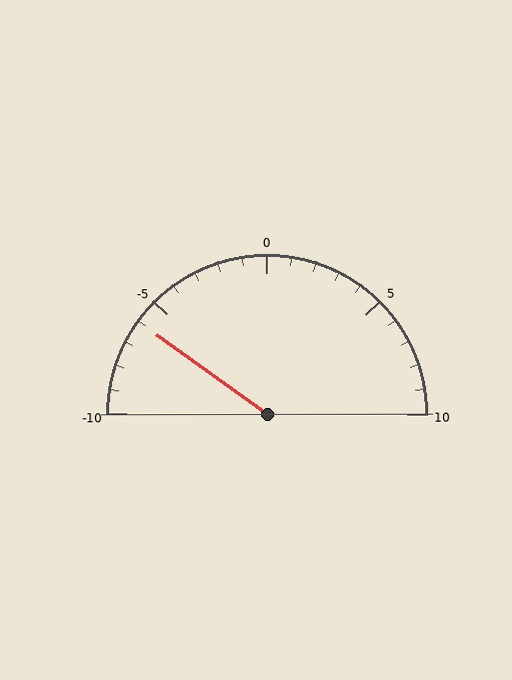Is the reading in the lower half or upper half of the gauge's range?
The reading is in the lower half of the range (-10 to 10).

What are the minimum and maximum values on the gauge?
The gauge ranges from -10 to 10.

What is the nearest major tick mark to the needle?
The nearest major tick mark is -5.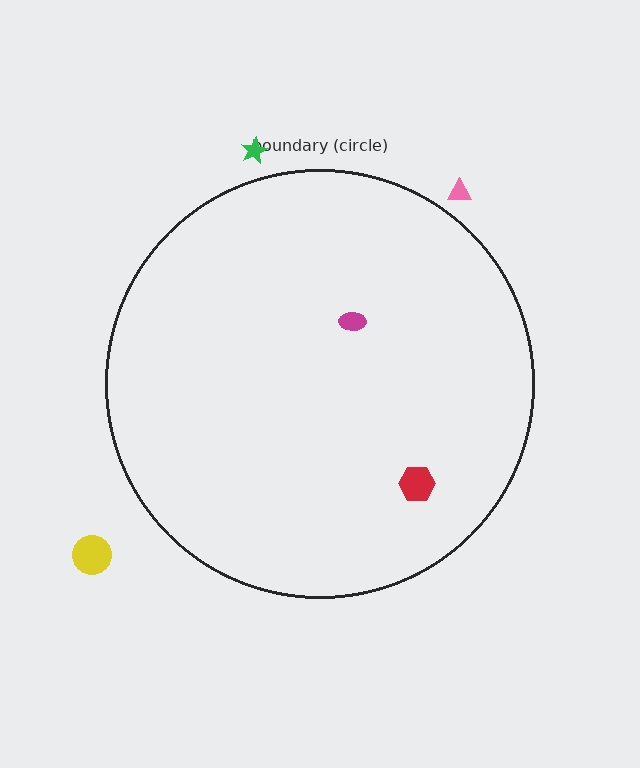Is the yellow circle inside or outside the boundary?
Outside.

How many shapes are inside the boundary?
2 inside, 3 outside.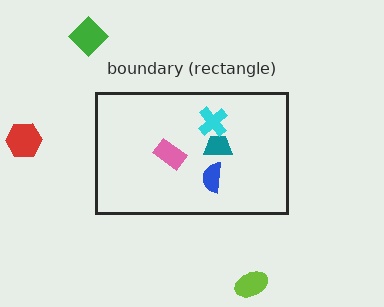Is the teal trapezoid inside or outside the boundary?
Inside.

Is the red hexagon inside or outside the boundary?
Outside.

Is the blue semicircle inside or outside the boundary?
Inside.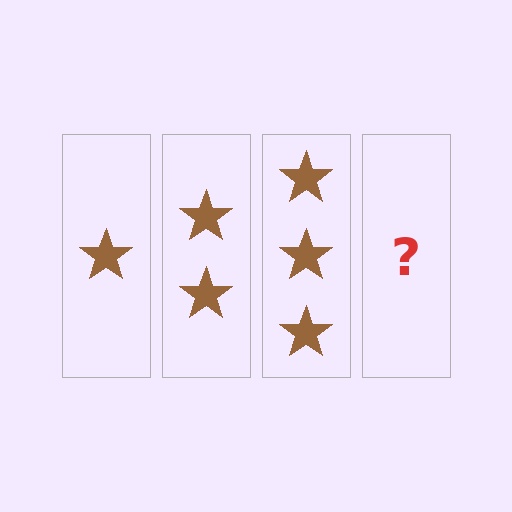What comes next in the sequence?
The next element should be 4 stars.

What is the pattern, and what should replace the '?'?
The pattern is that each step adds one more star. The '?' should be 4 stars.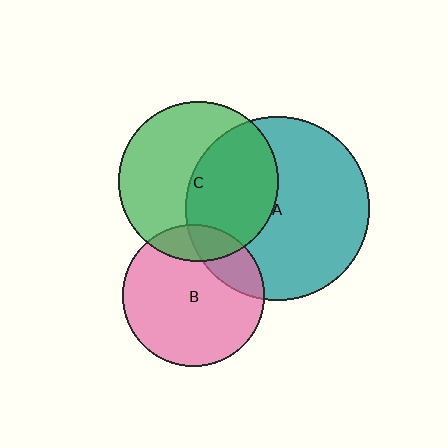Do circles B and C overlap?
Yes.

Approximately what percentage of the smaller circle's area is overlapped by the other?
Approximately 15%.